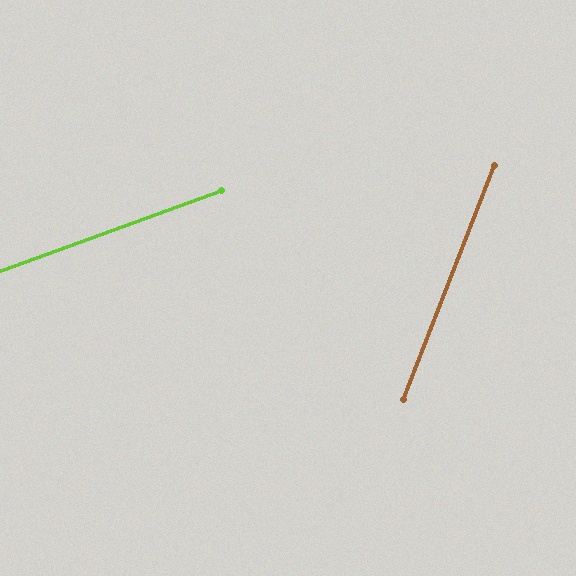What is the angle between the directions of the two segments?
Approximately 49 degrees.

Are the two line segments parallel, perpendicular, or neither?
Neither parallel nor perpendicular — they differ by about 49°.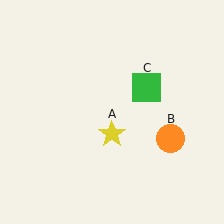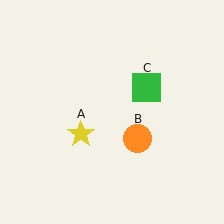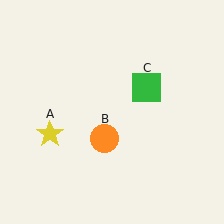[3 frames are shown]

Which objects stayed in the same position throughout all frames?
Green square (object C) remained stationary.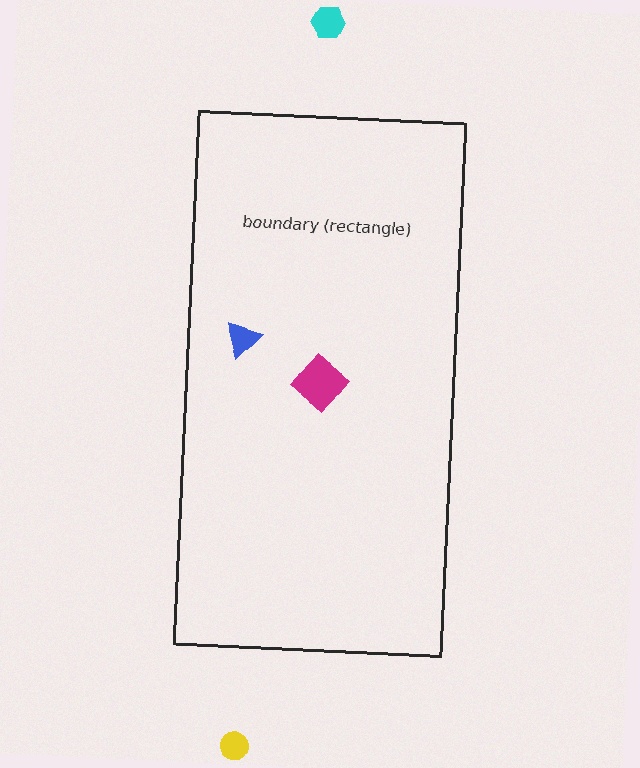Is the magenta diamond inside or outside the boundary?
Inside.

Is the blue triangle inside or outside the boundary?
Inside.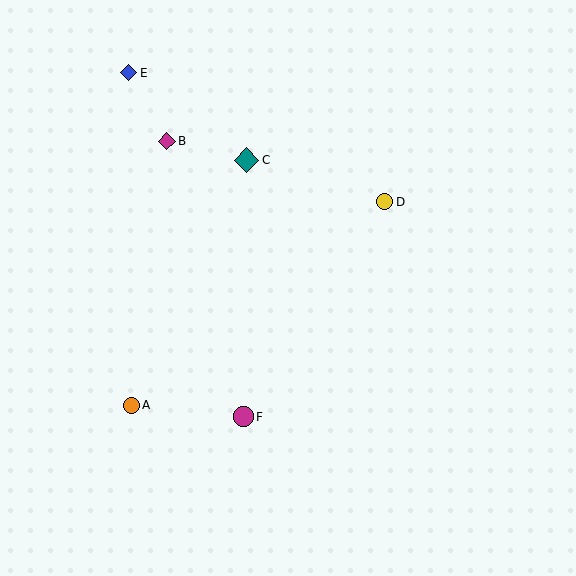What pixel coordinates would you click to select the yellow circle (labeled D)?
Click at (385, 202) to select the yellow circle D.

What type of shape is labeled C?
Shape C is a teal diamond.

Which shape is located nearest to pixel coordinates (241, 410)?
The magenta circle (labeled F) at (243, 417) is nearest to that location.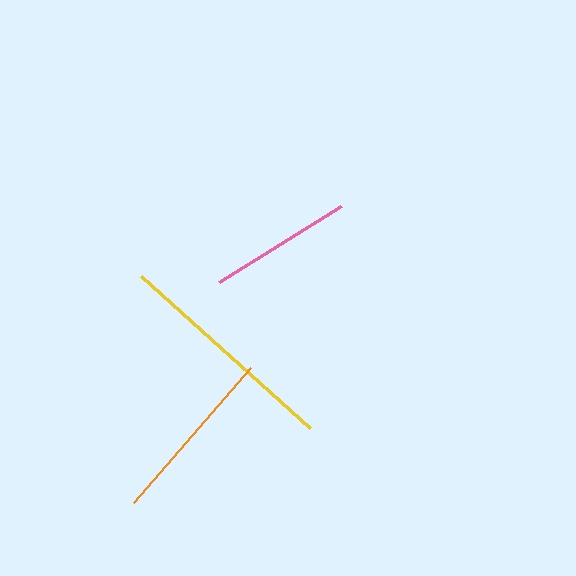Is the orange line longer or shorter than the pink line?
The orange line is longer than the pink line.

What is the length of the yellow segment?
The yellow segment is approximately 227 pixels long.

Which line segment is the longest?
The yellow line is the longest at approximately 227 pixels.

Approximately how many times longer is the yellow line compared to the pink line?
The yellow line is approximately 1.6 times the length of the pink line.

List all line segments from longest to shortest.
From longest to shortest: yellow, orange, pink.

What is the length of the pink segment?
The pink segment is approximately 143 pixels long.